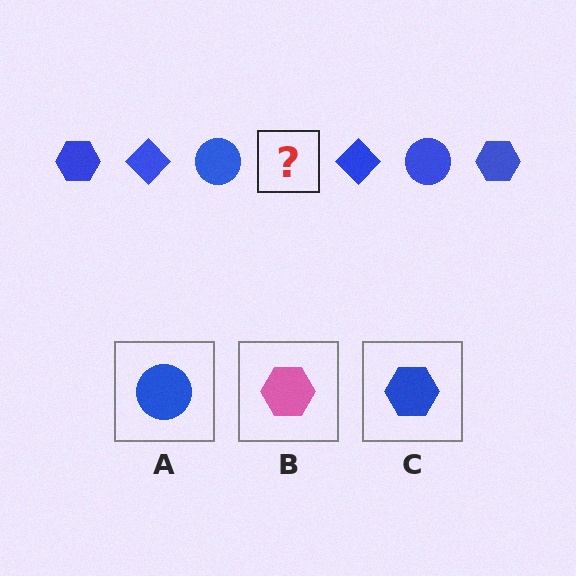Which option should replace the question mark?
Option C.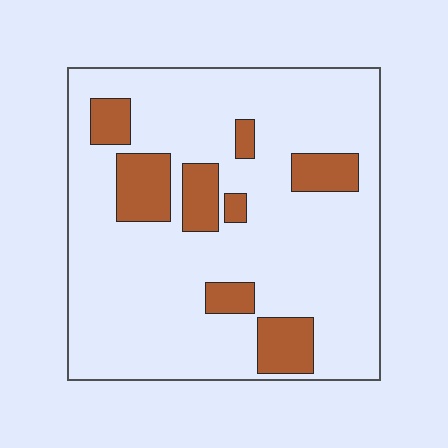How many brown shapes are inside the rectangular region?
8.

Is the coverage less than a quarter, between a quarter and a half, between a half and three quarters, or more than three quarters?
Less than a quarter.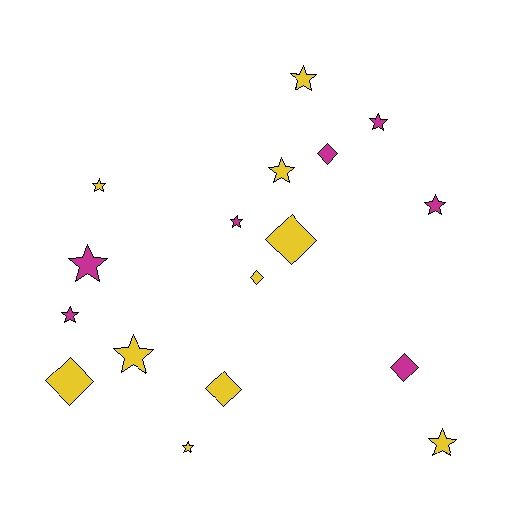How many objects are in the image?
There are 17 objects.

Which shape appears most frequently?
Star, with 11 objects.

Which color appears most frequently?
Yellow, with 10 objects.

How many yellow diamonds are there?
There are 4 yellow diamonds.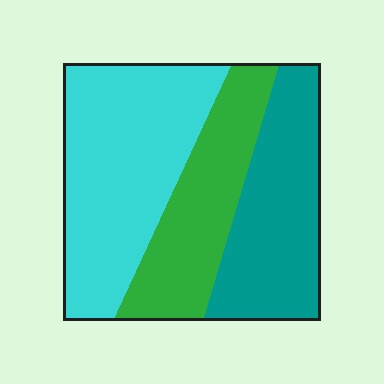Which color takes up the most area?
Cyan, at roughly 45%.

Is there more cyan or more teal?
Cyan.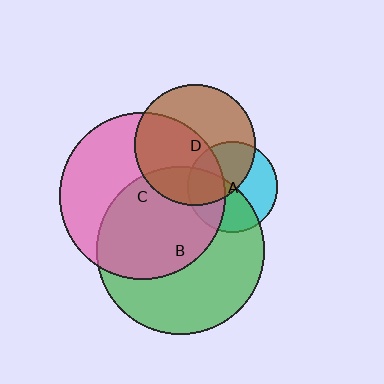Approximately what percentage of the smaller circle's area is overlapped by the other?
Approximately 50%.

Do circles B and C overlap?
Yes.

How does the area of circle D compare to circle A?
Approximately 1.8 times.